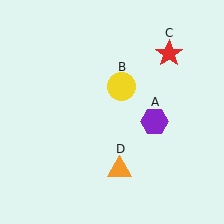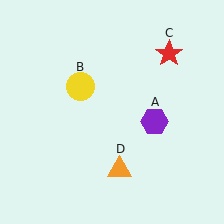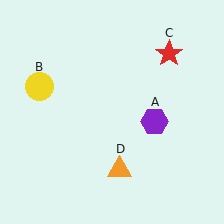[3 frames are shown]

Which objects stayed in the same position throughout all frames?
Purple hexagon (object A) and red star (object C) and orange triangle (object D) remained stationary.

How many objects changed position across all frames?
1 object changed position: yellow circle (object B).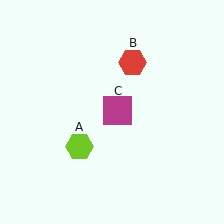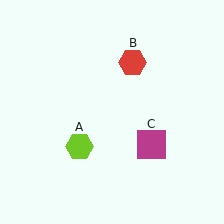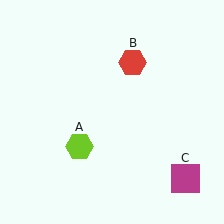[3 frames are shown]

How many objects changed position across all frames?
1 object changed position: magenta square (object C).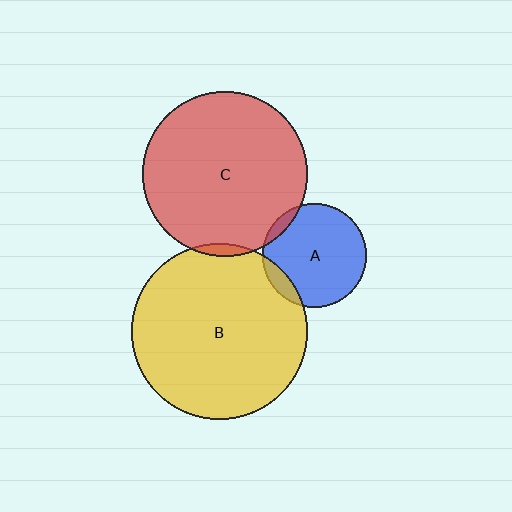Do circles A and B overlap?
Yes.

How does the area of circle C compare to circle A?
Approximately 2.5 times.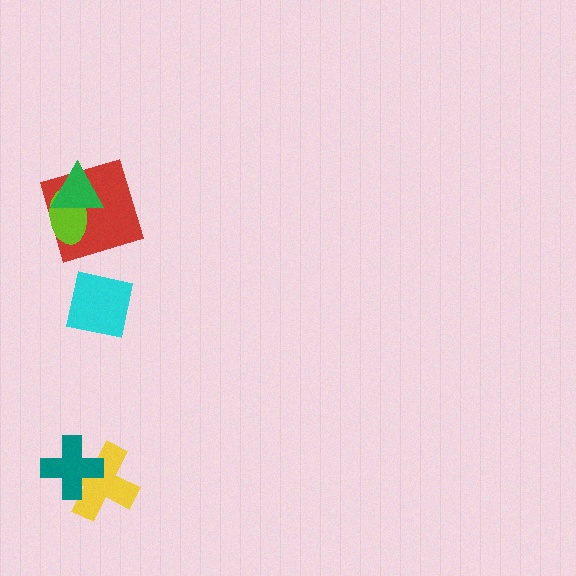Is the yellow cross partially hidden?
Yes, it is partially covered by another shape.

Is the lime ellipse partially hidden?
Yes, it is partially covered by another shape.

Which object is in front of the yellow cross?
The teal cross is in front of the yellow cross.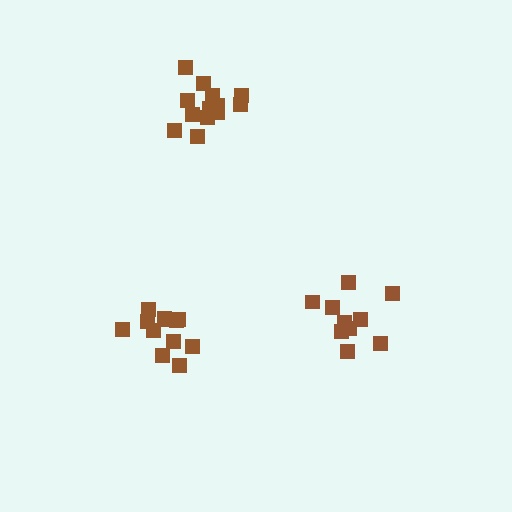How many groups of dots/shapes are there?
There are 3 groups.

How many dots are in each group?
Group 1: 12 dots, Group 2: 13 dots, Group 3: 10 dots (35 total).